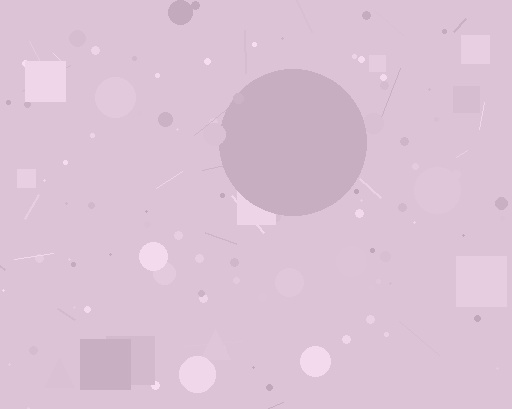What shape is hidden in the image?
A circle is hidden in the image.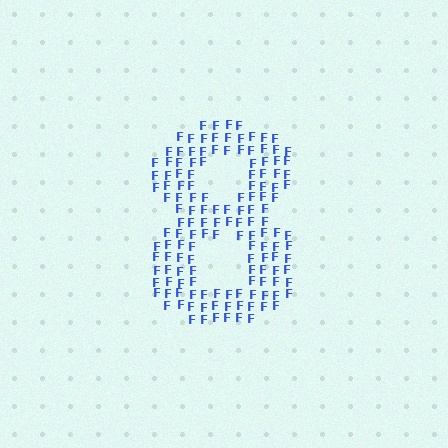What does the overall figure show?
The overall figure shows the digit 8.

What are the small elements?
The small elements are letter F's.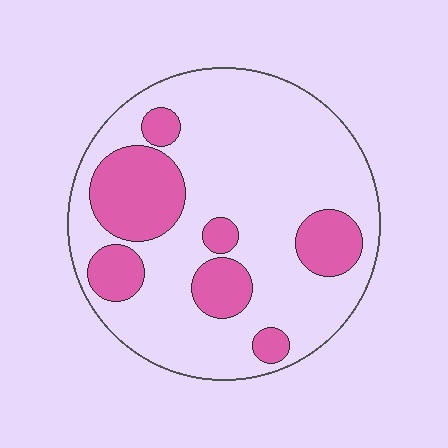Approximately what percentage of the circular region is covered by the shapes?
Approximately 25%.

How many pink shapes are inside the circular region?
7.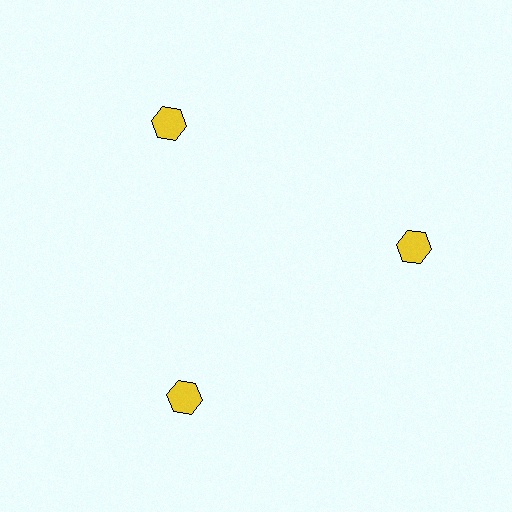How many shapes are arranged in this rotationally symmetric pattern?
There are 3 shapes, arranged in 3 groups of 1.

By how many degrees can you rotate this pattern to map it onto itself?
The pattern maps onto itself every 120 degrees of rotation.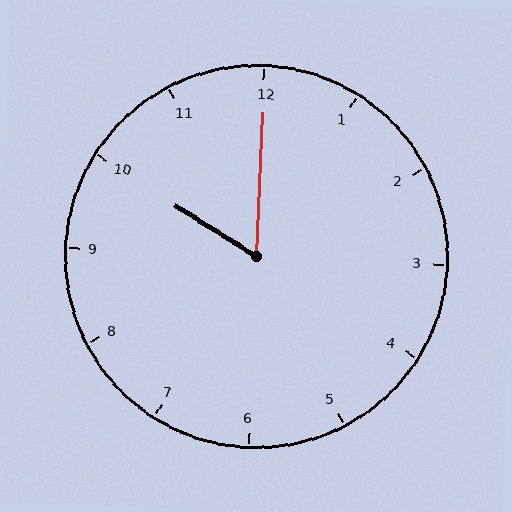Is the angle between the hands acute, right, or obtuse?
It is acute.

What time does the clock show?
10:00.